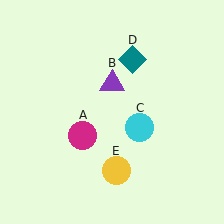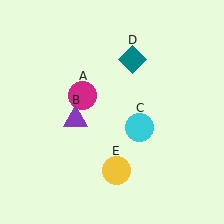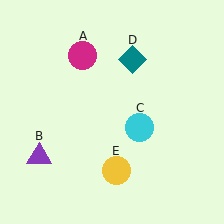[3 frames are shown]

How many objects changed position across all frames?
2 objects changed position: magenta circle (object A), purple triangle (object B).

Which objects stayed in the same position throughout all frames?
Cyan circle (object C) and teal diamond (object D) and yellow circle (object E) remained stationary.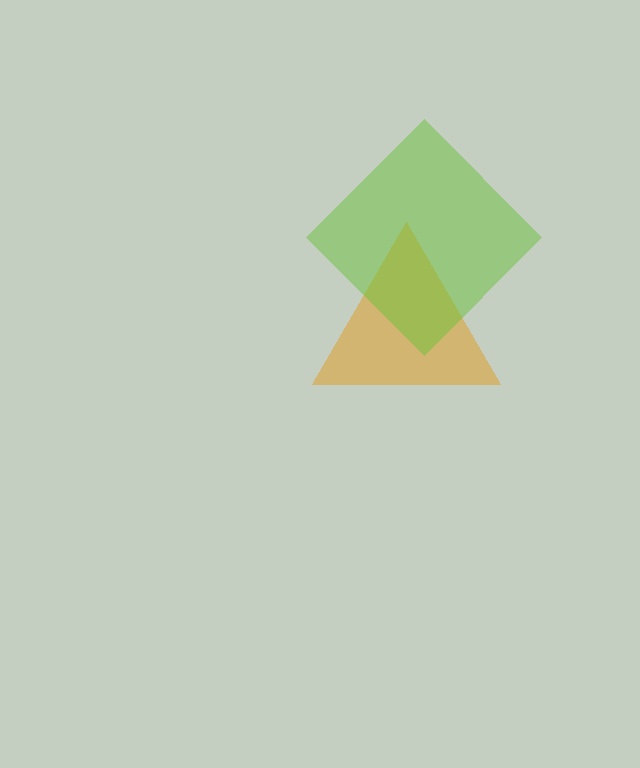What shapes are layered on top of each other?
The layered shapes are: an orange triangle, a lime diamond.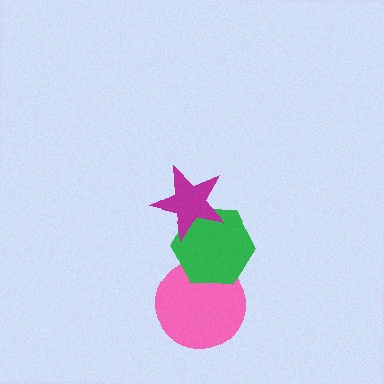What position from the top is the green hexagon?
The green hexagon is 2nd from the top.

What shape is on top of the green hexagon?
The magenta star is on top of the green hexagon.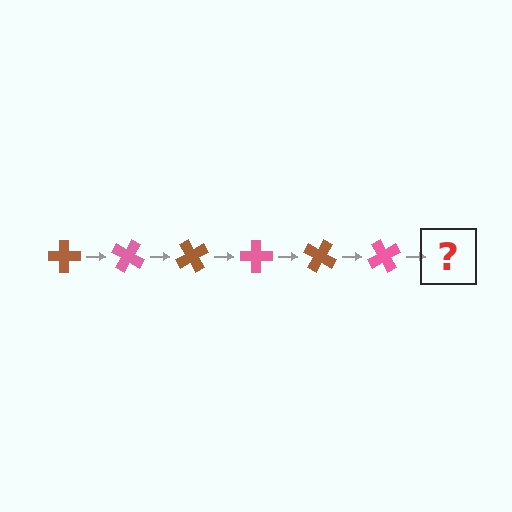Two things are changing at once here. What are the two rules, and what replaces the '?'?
The two rules are that it rotates 30 degrees each step and the color cycles through brown and pink. The '?' should be a brown cross, rotated 180 degrees from the start.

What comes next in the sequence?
The next element should be a brown cross, rotated 180 degrees from the start.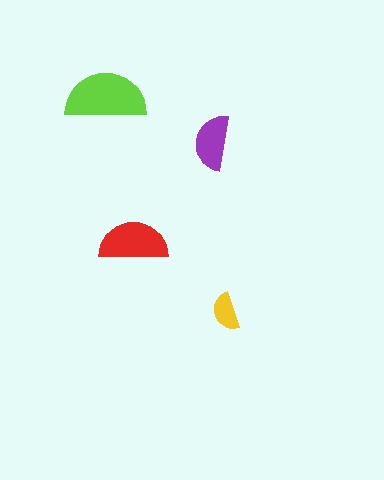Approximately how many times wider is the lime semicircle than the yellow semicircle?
About 2 times wider.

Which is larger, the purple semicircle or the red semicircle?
The red one.